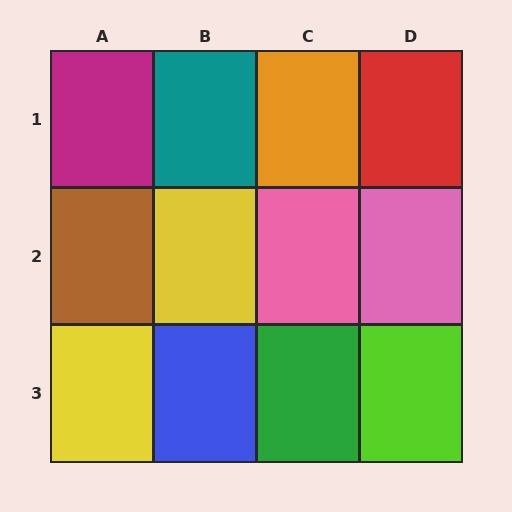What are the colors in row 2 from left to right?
Brown, yellow, pink, pink.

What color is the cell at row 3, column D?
Lime.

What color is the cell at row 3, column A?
Yellow.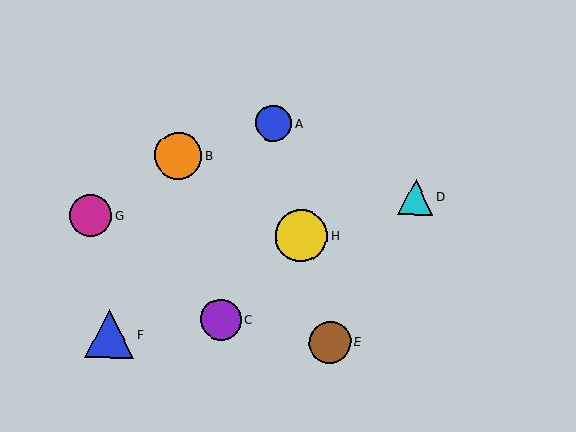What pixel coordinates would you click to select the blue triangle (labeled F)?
Click at (110, 334) to select the blue triangle F.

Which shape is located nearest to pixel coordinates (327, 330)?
The brown circle (labeled E) at (330, 342) is nearest to that location.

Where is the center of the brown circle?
The center of the brown circle is at (330, 342).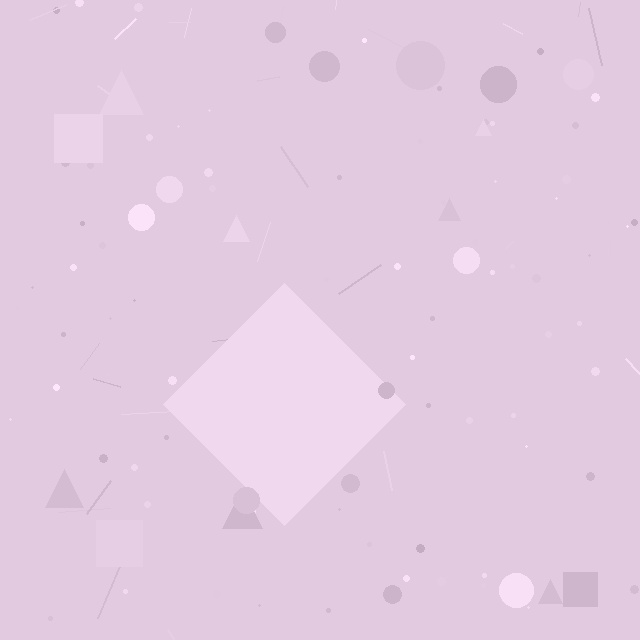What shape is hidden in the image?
A diamond is hidden in the image.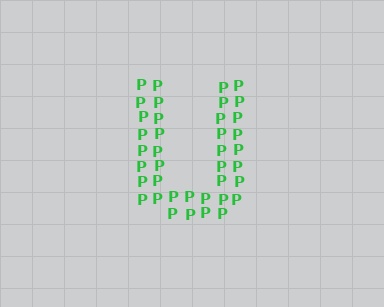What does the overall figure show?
The overall figure shows the letter U.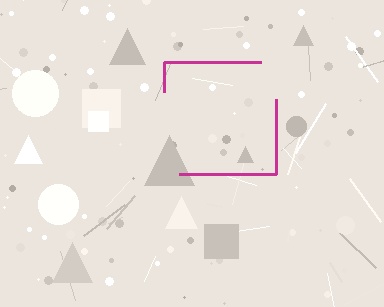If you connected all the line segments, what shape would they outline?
They would outline a square.